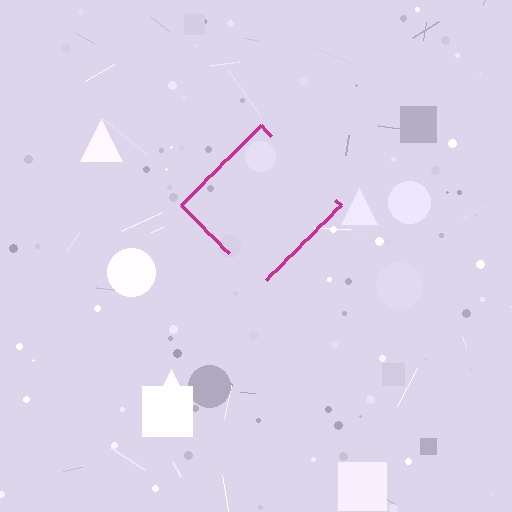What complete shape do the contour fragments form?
The contour fragments form a diamond.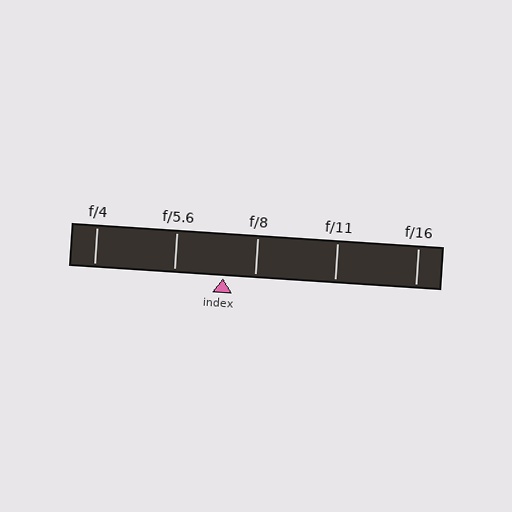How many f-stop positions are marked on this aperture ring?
There are 5 f-stop positions marked.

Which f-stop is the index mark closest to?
The index mark is closest to f/8.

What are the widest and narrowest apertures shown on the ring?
The widest aperture shown is f/4 and the narrowest is f/16.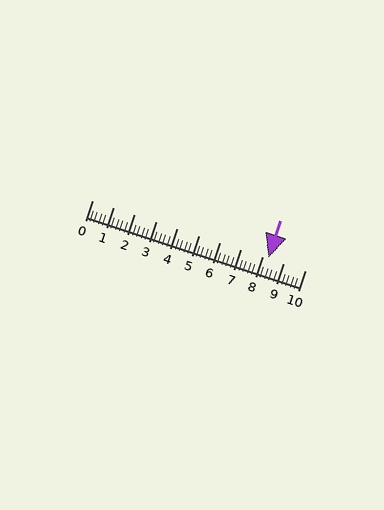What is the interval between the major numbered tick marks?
The major tick marks are spaced 1 units apart.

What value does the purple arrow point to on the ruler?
The purple arrow points to approximately 8.3.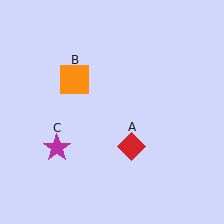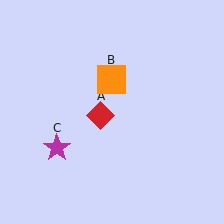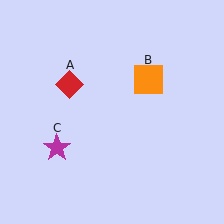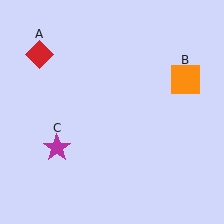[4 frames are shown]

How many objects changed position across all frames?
2 objects changed position: red diamond (object A), orange square (object B).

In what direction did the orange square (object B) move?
The orange square (object B) moved right.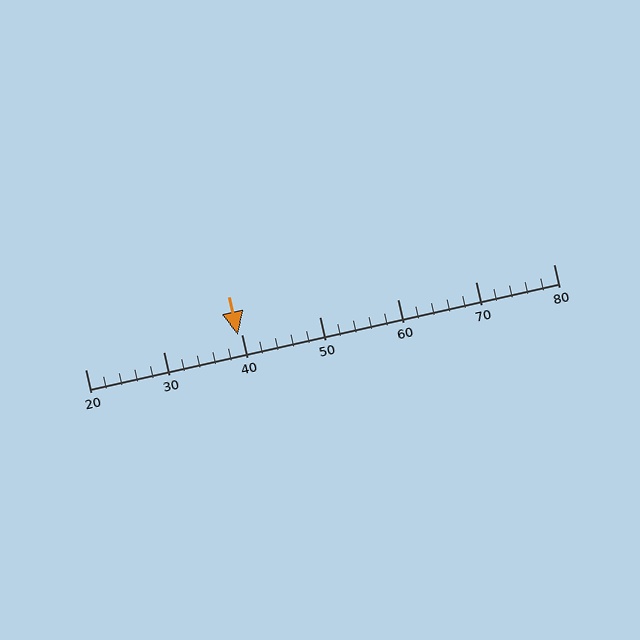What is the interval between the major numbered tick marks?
The major tick marks are spaced 10 units apart.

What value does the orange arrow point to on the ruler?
The orange arrow points to approximately 40.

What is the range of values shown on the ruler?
The ruler shows values from 20 to 80.